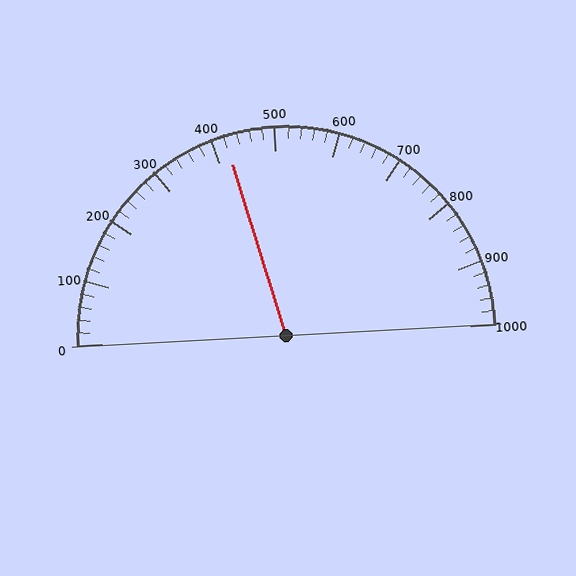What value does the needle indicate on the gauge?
The needle indicates approximately 420.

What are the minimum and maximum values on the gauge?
The gauge ranges from 0 to 1000.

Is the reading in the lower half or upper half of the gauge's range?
The reading is in the lower half of the range (0 to 1000).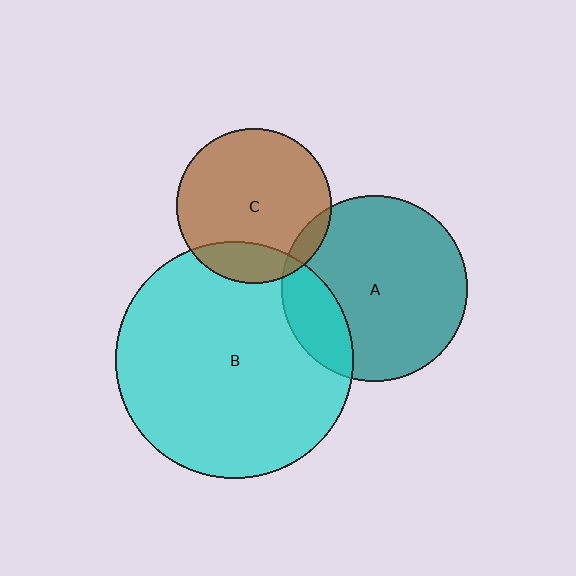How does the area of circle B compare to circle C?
Approximately 2.3 times.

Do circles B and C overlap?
Yes.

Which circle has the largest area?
Circle B (cyan).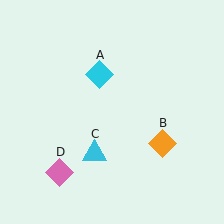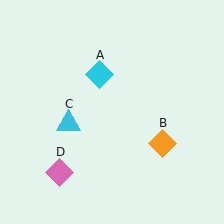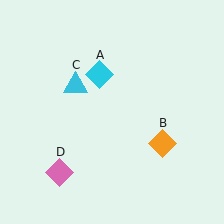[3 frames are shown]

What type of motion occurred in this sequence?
The cyan triangle (object C) rotated clockwise around the center of the scene.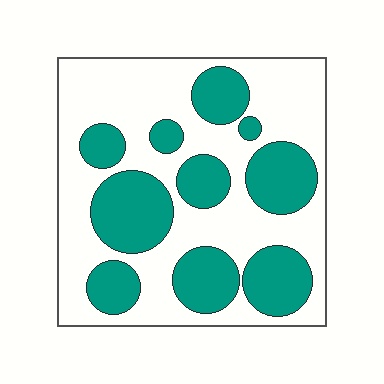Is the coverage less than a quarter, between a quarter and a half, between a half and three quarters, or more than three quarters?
Between a quarter and a half.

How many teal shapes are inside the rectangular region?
10.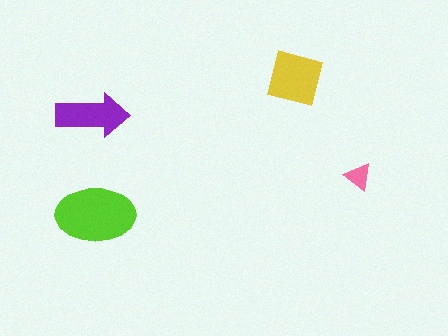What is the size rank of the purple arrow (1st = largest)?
3rd.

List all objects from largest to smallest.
The lime ellipse, the yellow square, the purple arrow, the pink triangle.